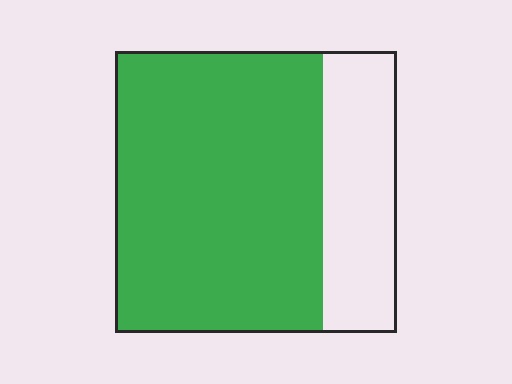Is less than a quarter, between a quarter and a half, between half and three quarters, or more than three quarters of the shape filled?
Between half and three quarters.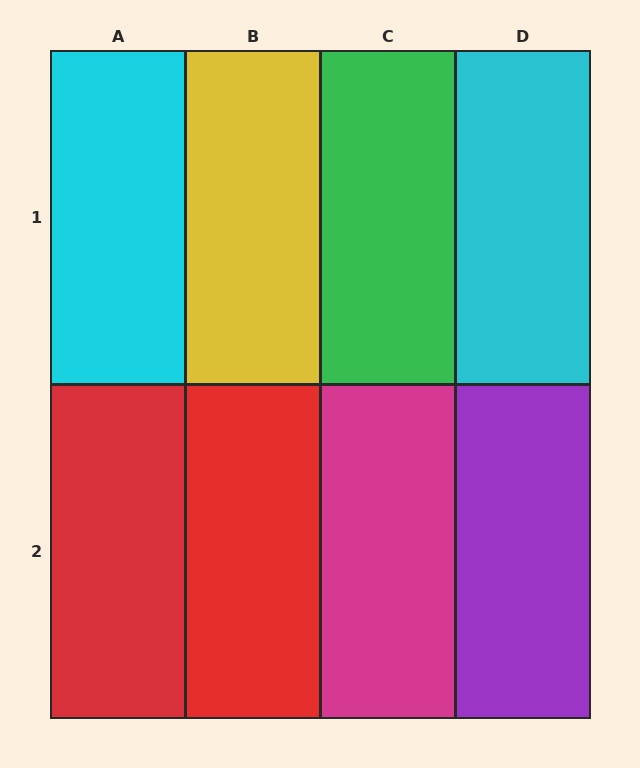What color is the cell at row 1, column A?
Cyan.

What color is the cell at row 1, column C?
Green.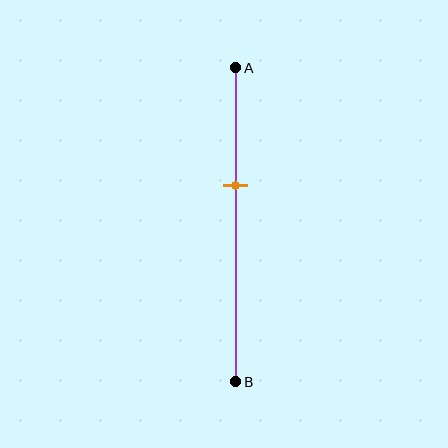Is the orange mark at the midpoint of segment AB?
No, the mark is at about 40% from A, not at the 50% midpoint.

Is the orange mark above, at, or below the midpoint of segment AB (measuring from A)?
The orange mark is above the midpoint of segment AB.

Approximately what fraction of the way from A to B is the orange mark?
The orange mark is approximately 40% of the way from A to B.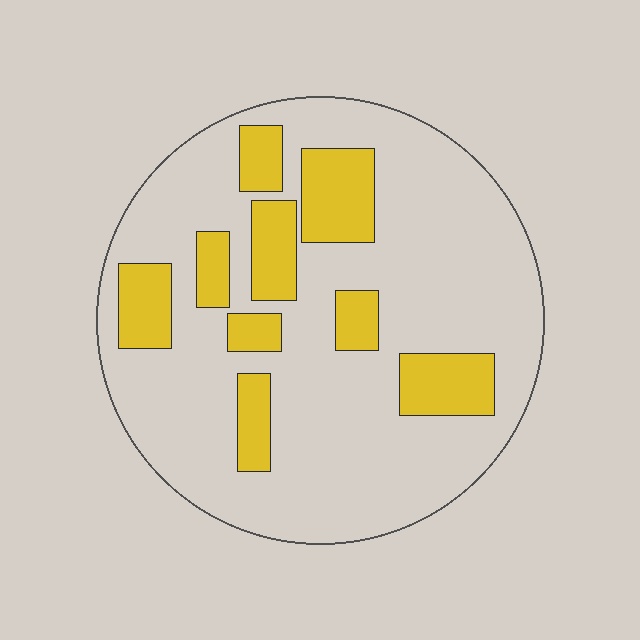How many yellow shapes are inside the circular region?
9.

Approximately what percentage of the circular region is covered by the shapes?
Approximately 25%.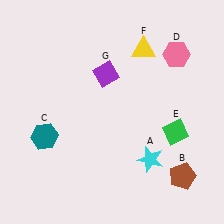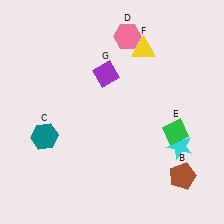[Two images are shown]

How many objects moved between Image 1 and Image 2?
2 objects moved between the two images.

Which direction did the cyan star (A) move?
The cyan star (A) moved right.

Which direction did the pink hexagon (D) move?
The pink hexagon (D) moved left.